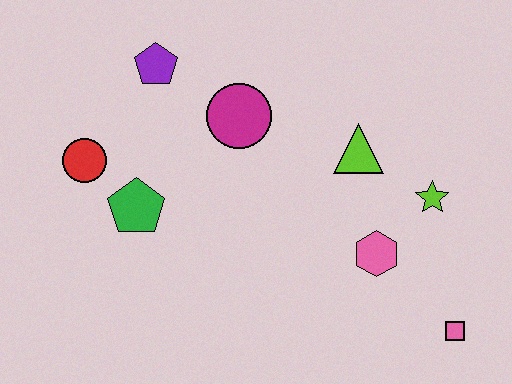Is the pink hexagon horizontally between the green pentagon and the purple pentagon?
No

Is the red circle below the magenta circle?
Yes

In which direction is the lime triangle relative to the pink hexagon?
The lime triangle is above the pink hexagon.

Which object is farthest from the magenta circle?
The pink square is farthest from the magenta circle.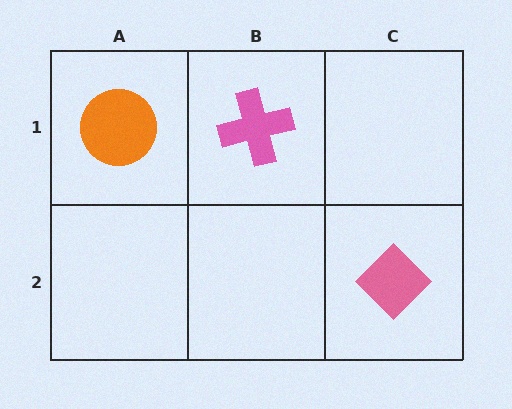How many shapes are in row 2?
1 shape.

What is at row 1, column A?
An orange circle.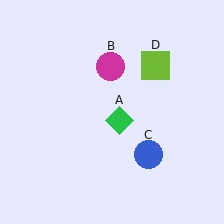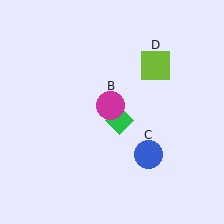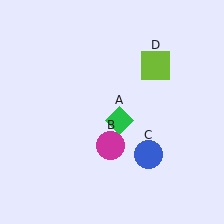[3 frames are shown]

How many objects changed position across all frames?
1 object changed position: magenta circle (object B).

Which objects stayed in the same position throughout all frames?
Green diamond (object A) and blue circle (object C) and lime square (object D) remained stationary.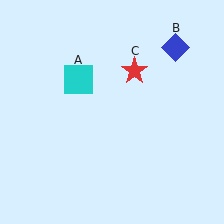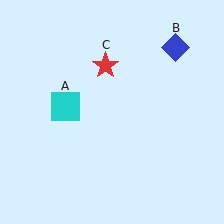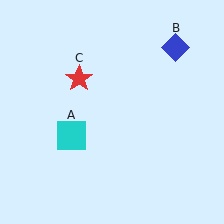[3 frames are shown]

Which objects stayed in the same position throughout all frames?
Blue diamond (object B) remained stationary.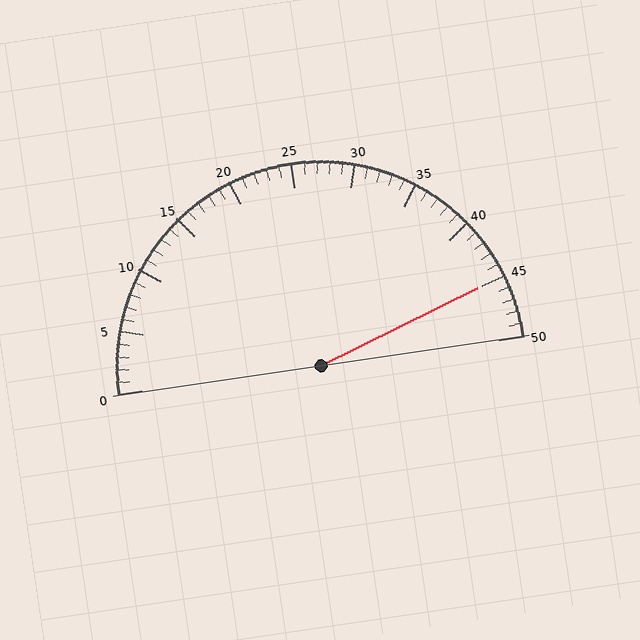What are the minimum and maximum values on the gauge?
The gauge ranges from 0 to 50.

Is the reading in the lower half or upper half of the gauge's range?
The reading is in the upper half of the range (0 to 50).